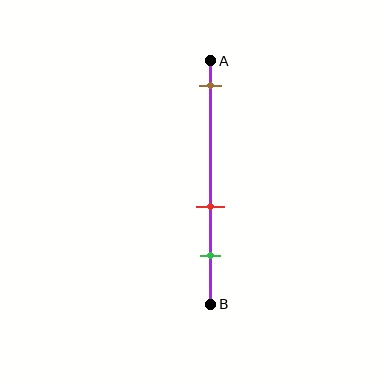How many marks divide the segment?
There are 3 marks dividing the segment.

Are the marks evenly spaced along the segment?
No, the marks are not evenly spaced.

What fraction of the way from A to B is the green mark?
The green mark is approximately 80% (0.8) of the way from A to B.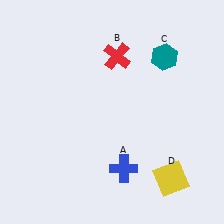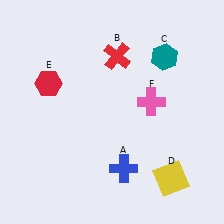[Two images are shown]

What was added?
A red hexagon (E), a pink cross (F) were added in Image 2.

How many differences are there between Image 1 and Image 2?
There are 2 differences between the two images.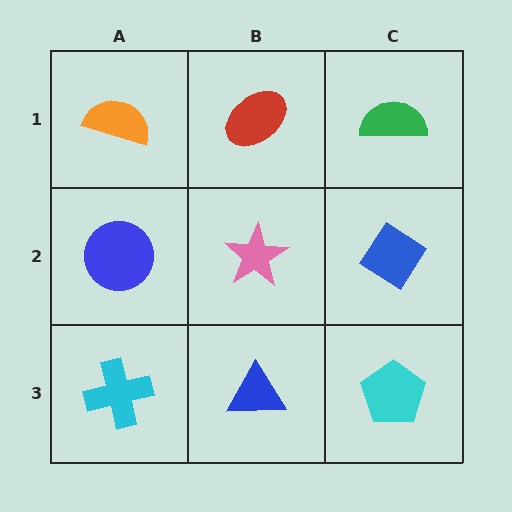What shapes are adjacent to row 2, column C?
A green semicircle (row 1, column C), a cyan pentagon (row 3, column C), a pink star (row 2, column B).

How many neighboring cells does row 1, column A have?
2.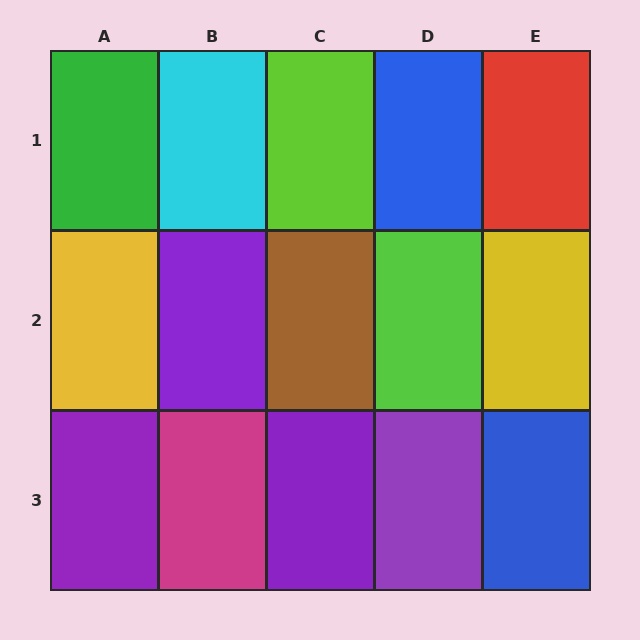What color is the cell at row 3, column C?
Purple.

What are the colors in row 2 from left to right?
Yellow, purple, brown, lime, yellow.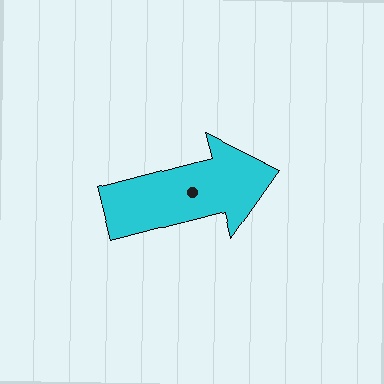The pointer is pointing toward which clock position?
Roughly 3 o'clock.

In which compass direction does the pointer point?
East.